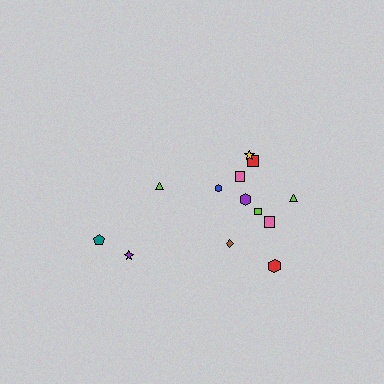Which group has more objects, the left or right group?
The right group.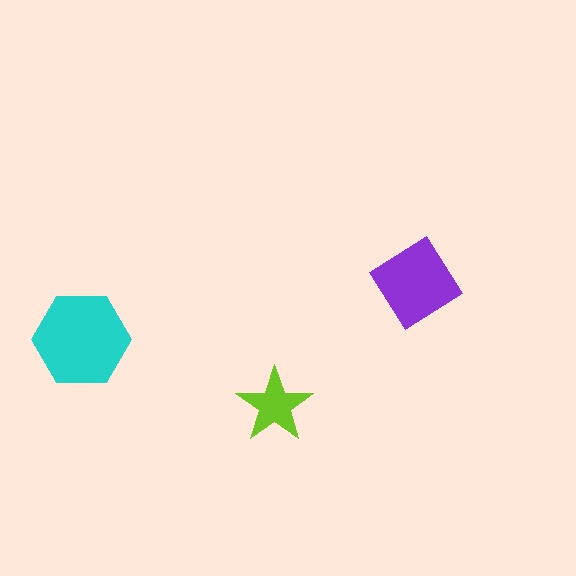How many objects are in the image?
There are 3 objects in the image.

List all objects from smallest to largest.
The lime star, the purple diamond, the cyan hexagon.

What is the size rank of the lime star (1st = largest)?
3rd.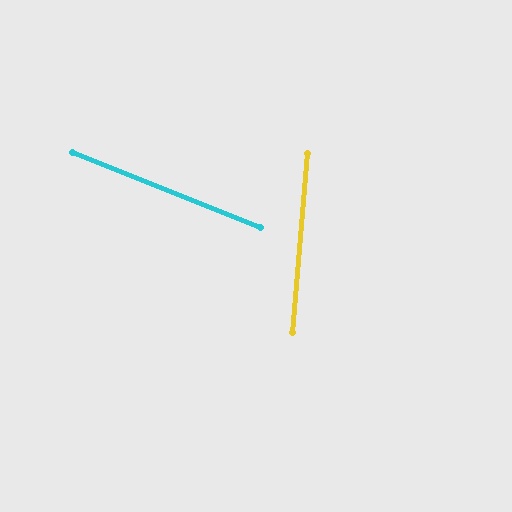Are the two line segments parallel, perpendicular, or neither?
Neither parallel nor perpendicular — they differ by about 73°.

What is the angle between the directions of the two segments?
Approximately 73 degrees.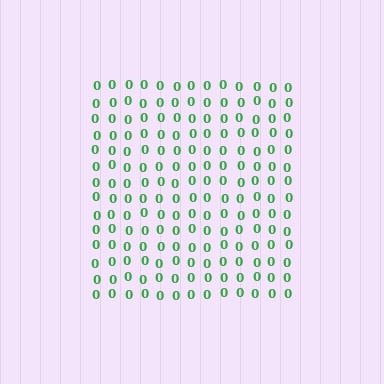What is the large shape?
The large shape is a square.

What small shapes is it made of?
It is made of small digit 0's.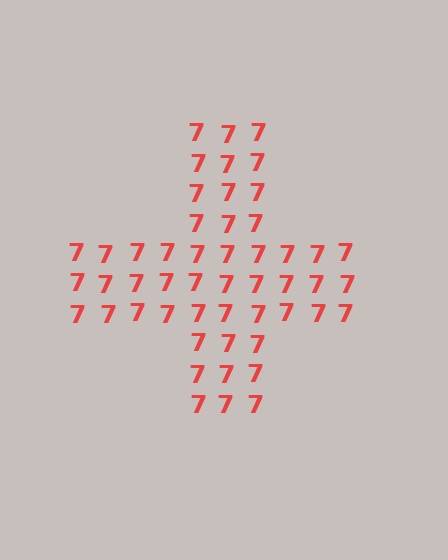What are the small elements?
The small elements are digit 7's.